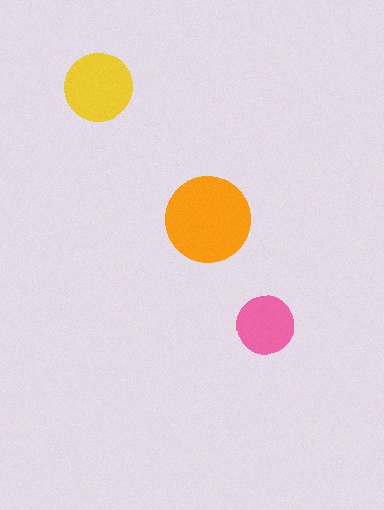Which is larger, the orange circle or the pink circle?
The orange one.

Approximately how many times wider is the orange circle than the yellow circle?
About 1.5 times wider.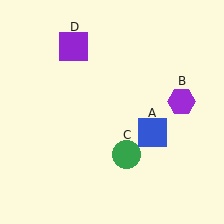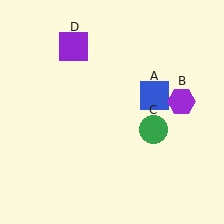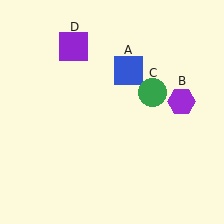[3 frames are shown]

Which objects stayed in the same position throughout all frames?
Purple hexagon (object B) and purple square (object D) remained stationary.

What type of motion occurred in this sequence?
The blue square (object A), green circle (object C) rotated counterclockwise around the center of the scene.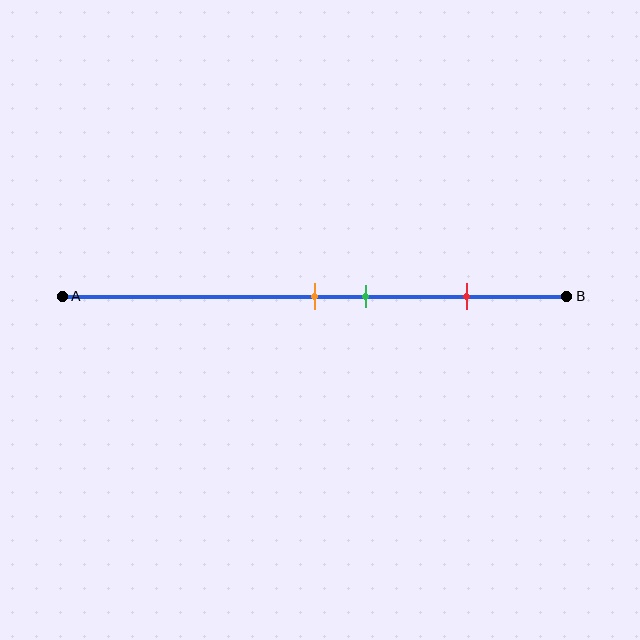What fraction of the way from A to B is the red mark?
The red mark is approximately 80% (0.8) of the way from A to B.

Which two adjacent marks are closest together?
The orange and green marks are the closest adjacent pair.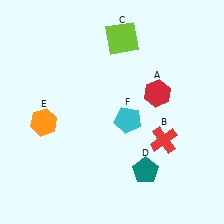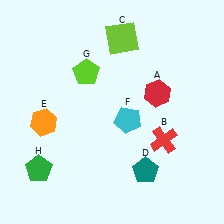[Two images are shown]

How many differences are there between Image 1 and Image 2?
There are 2 differences between the two images.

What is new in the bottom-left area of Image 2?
A green pentagon (H) was added in the bottom-left area of Image 2.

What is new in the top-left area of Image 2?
A lime pentagon (G) was added in the top-left area of Image 2.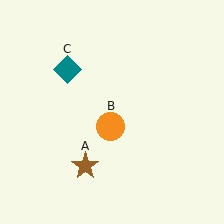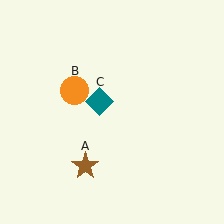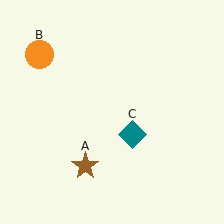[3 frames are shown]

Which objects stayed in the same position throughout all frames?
Brown star (object A) remained stationary.